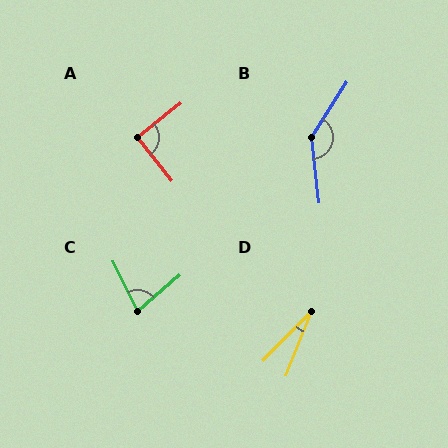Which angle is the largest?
B, at approximately 141 degrees.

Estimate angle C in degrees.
Approximately 74 degrees.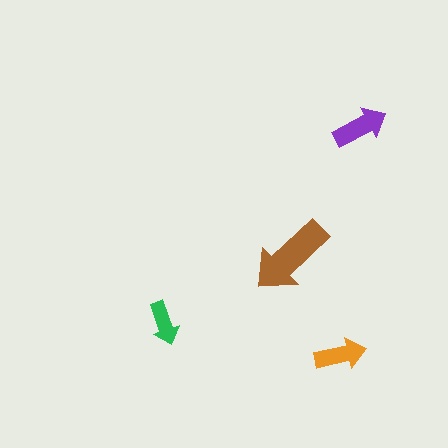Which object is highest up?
The purple arrow is topmost.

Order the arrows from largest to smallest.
the brown one, the purple one, the orange one, the green one.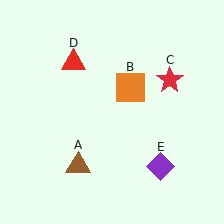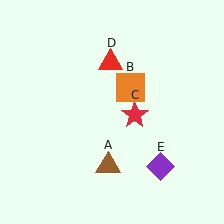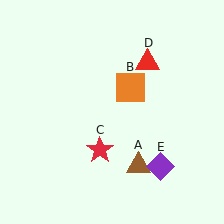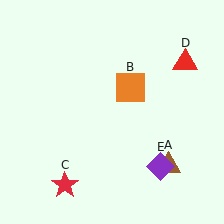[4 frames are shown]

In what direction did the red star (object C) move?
The red star (object C) moved down and to the left.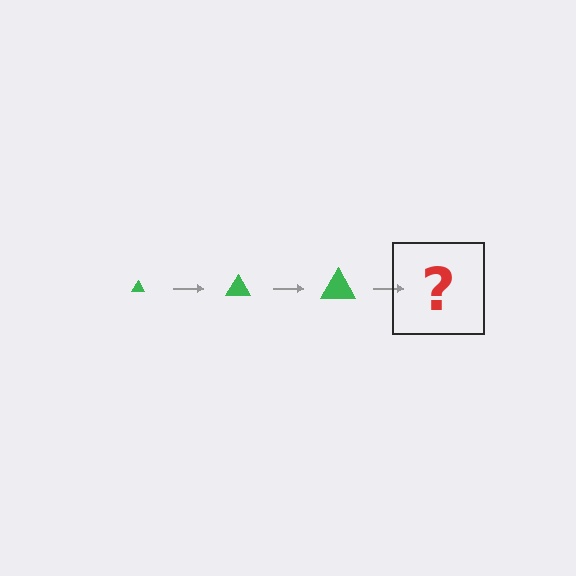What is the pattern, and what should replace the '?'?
The pattern is that the triangle gets progressively larger each step. The '?' should be a green triangle, larger than the previous one.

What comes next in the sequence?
The next element should be a green triangle, larger than the previous one.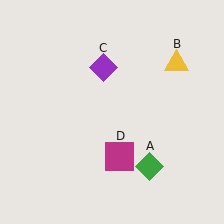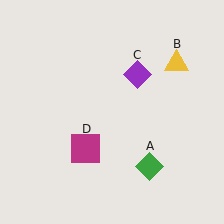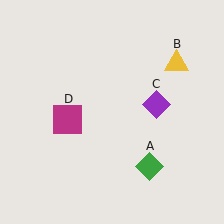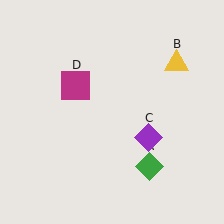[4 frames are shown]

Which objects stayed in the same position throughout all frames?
Green diamond (object A) and yellow triangle (object B) remained stationary.